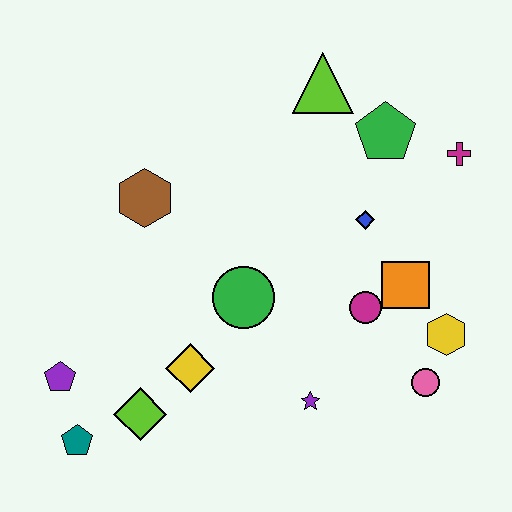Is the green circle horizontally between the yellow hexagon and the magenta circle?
No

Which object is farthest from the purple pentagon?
The magenta cross is farthest from the purple pentagon.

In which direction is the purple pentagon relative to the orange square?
The purple pentagon is to the left of the orange square.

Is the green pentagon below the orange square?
No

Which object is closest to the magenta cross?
The green pentagon is closest to the magenta cross.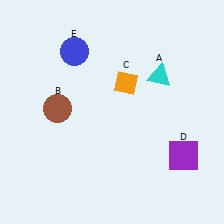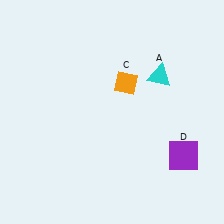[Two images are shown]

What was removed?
The blue circle (E), the brown circle (B) were removed in Image 2.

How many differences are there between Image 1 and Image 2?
There are 2 differences between the two images.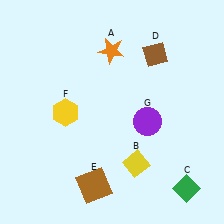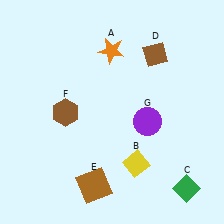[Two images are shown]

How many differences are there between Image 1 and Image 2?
There is 1 difference between the two images.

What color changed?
The hexagon (F) changed from yellow in Image 1 to brown in Image 2.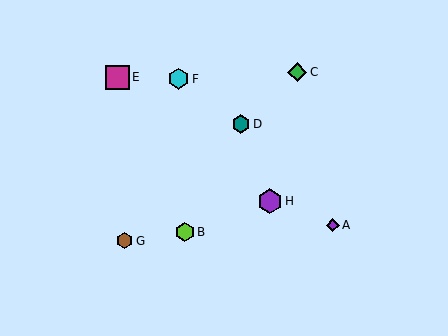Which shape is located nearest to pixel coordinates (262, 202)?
The purple hexagon (labeled H) at (270, 201) is nearest to that location.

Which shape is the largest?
The purple hexagon (labeled H) is the largest.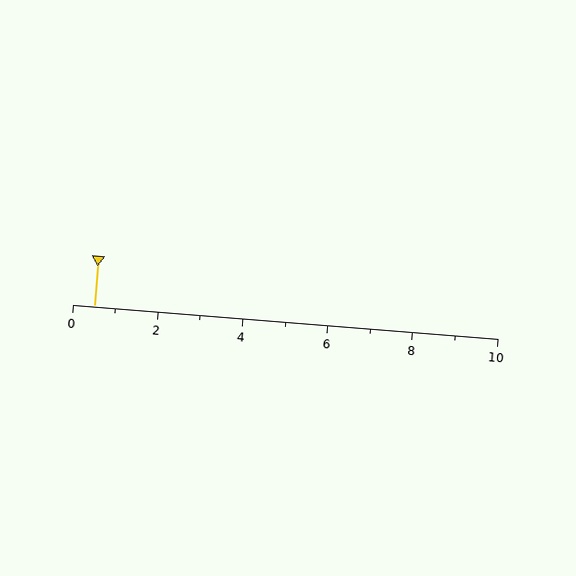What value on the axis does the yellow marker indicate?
The marker indicates approximately 0.5.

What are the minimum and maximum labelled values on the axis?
The axis runs from 0 to 10.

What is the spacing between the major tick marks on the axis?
The major ticks are spaced 2 apart.